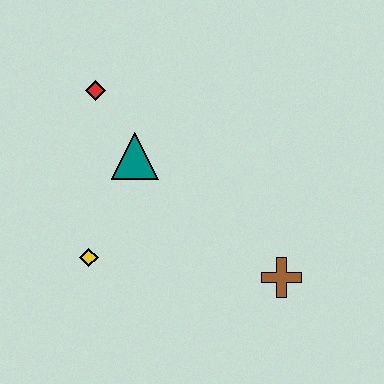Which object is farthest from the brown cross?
The red diamond is farthest from the brown cross.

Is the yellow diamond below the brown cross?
No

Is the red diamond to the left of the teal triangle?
Yes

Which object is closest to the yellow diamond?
The teal triangle is closest to the yellow diamond.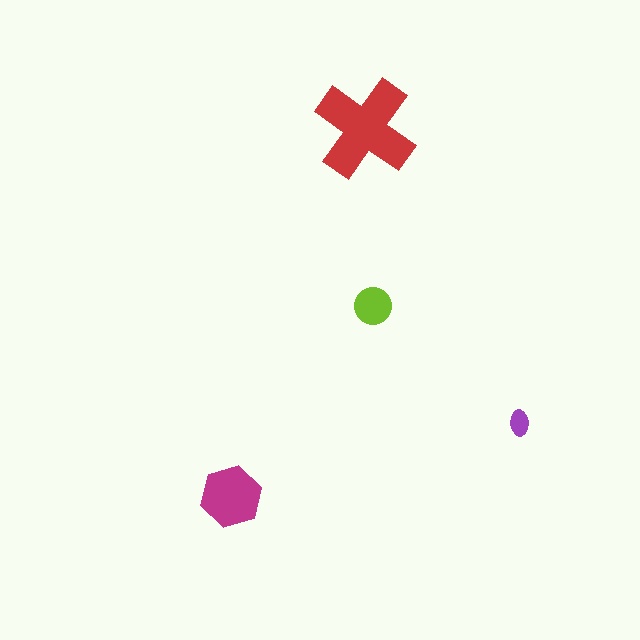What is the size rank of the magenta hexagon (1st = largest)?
2nd.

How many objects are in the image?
There are 4 objects in the image.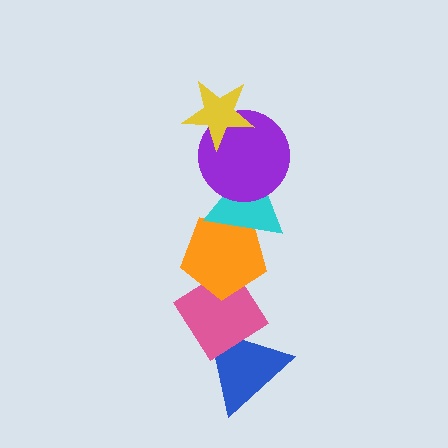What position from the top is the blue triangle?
The blue triangle is 6th from the top.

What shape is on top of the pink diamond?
The orange pentagon is on top of the pink diamond.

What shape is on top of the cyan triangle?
The purple circle is on top of the cyan triangle.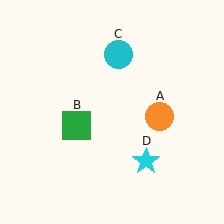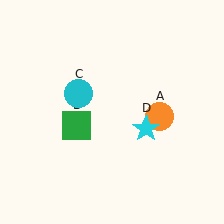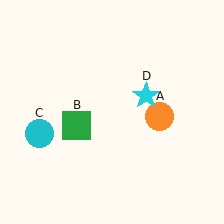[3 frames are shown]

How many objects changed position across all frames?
2 objects changed position: cyan circle (object C), cyan star (object D).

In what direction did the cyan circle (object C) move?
The cyan circle (object C) moved down and to the left.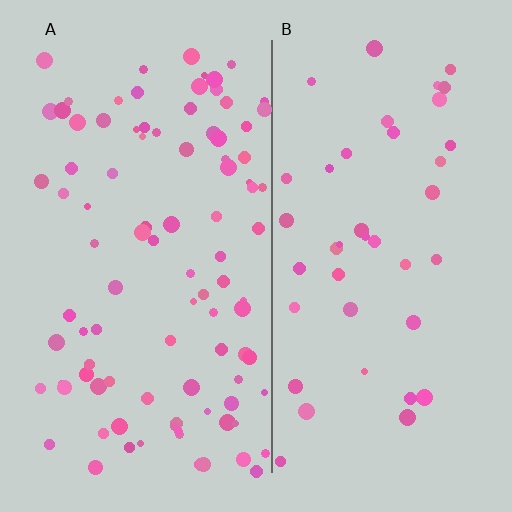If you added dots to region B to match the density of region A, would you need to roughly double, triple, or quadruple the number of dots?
Approximately double.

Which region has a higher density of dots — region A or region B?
A (the left).